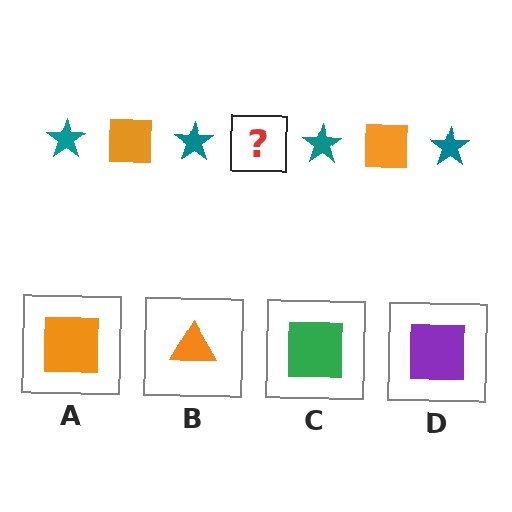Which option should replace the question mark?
Option A.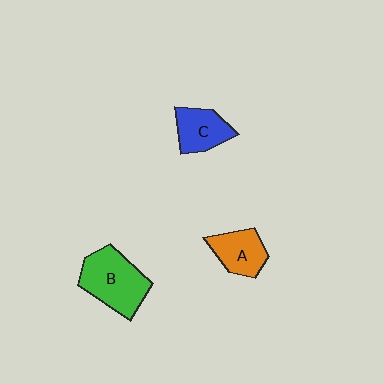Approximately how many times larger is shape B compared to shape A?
Approximately 1.6 times.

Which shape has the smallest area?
Shape A (orange).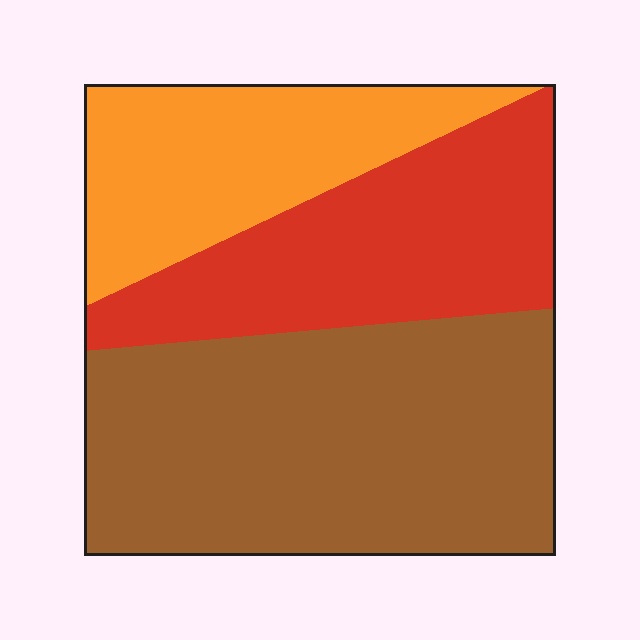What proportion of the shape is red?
Red covers 29% of the shape.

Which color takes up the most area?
Brown, at roughly 50%.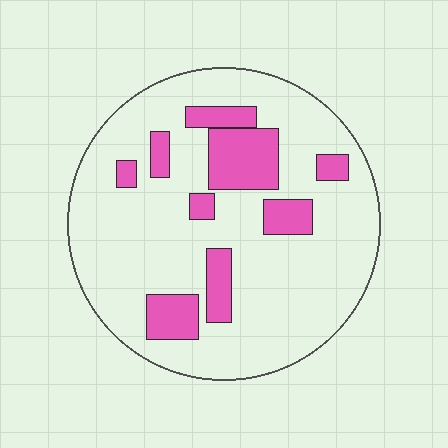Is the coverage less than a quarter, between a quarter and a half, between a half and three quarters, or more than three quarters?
Less than a quarter.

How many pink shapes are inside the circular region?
9.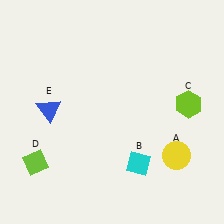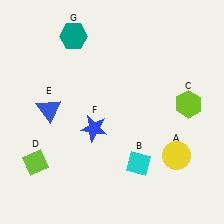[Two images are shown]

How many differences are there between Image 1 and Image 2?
There are 2 differences between the two images.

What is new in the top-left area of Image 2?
A teal hexagon (G) was added in the top-left area of Image 2.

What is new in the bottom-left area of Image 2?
A blue star (F) was added in the bottom-left area of Image 2.